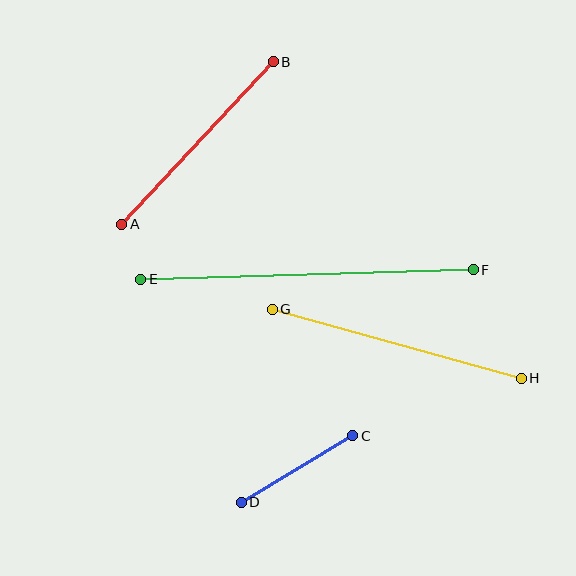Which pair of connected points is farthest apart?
Points E and F are farthest apart.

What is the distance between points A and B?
The distance is approximately 222 pixels.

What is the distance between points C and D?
The distance is approximately 130 pixels.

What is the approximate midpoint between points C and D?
The midpoint is at approximately (297, 469) pixels.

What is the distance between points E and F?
The distance is approximately 333 pixels.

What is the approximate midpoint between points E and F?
The midpoint is at approximately (307, 275) pixels.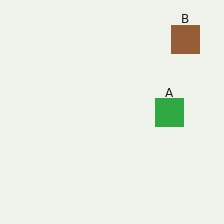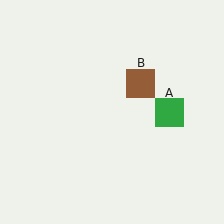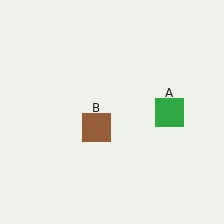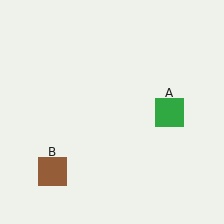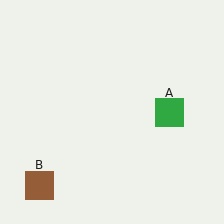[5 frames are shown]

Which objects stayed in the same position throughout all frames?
Green square (object A) remained stationary.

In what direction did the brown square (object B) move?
The brown square (object B) moved down and to the left.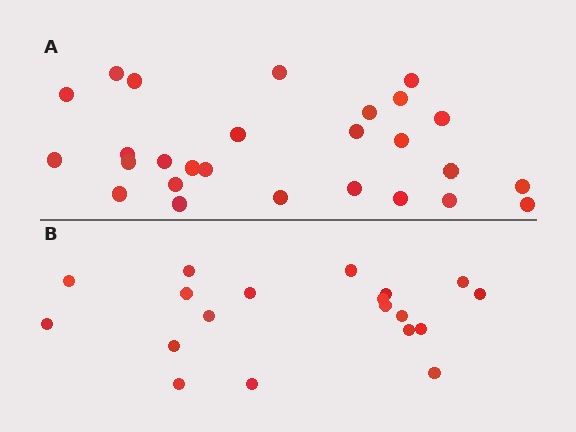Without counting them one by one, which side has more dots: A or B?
Region A (the top region) has more dots.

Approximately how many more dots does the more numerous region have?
Region A has roughly 8 or so more dots than region B.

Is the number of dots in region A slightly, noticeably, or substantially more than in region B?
Region A has noticeably more, but not dramatically so. The ratio is roughly 1.4 to 1.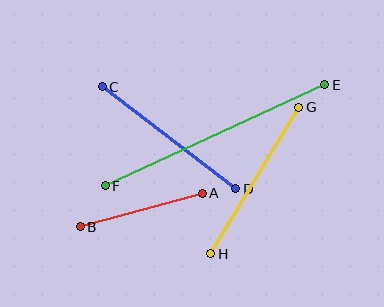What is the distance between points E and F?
The distance is approximately 241 pixels.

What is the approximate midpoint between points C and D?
The midpoint is at approximately (169, 138) pixels.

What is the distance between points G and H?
The distance is approximately 171 pixels.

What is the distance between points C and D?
The distance is approximately 168 pixels.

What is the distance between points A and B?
The distance is approximately 127 pixels.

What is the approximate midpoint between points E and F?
The midpoint is at approximately (215, 135) pixels.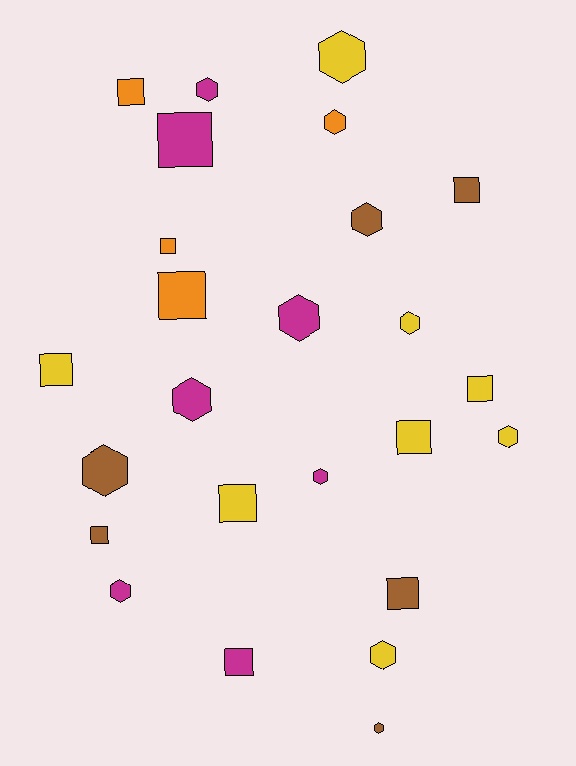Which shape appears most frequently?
Hexagon, with 13 objects.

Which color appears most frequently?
Yellow, with 8 objects.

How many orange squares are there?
There are 3 orange squares.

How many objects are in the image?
There are 25 objects.